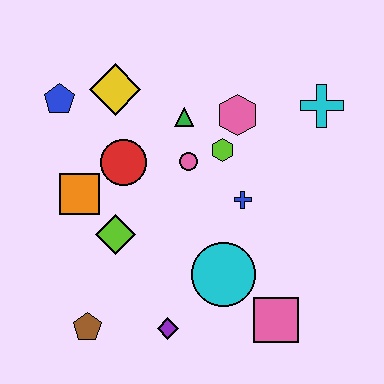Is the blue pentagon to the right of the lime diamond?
No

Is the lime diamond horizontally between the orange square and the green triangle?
Yes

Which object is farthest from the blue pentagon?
The pink square is farthest from the blue pentagon.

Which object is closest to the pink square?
The cyan circle is closest to the pink square.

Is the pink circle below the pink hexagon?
Yes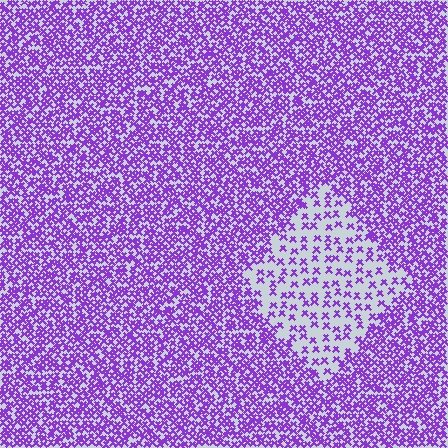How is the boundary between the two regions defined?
The boundary is defined by a change in element density (approximately 2.7x ratio). All elements are the same color, size, and shape.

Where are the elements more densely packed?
The elements are more densely packed outside the diamond boundary.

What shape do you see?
I see a diamond.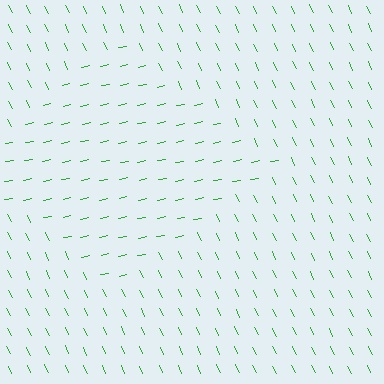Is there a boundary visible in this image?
Yes, there is a texture boundary formed by a change in line orientation.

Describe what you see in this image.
The image is filled with small green line segments. A diamond region in the image has lines oriented differently from the surrounding lines, creating a visible texture boundary.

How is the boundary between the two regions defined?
The boundary is defined purely by a change in line orientation (approximately 77 degrees difference). All lines are the same color and thickness.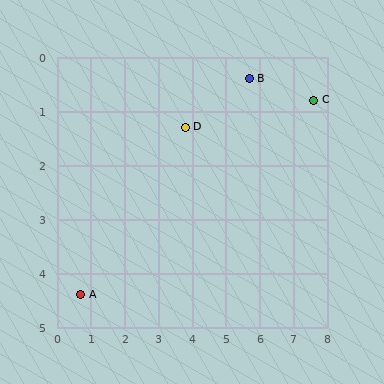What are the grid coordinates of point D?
Point D is at approximately (3.8, 1.3).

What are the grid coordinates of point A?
Point A is at approximately (0.7, 4.4).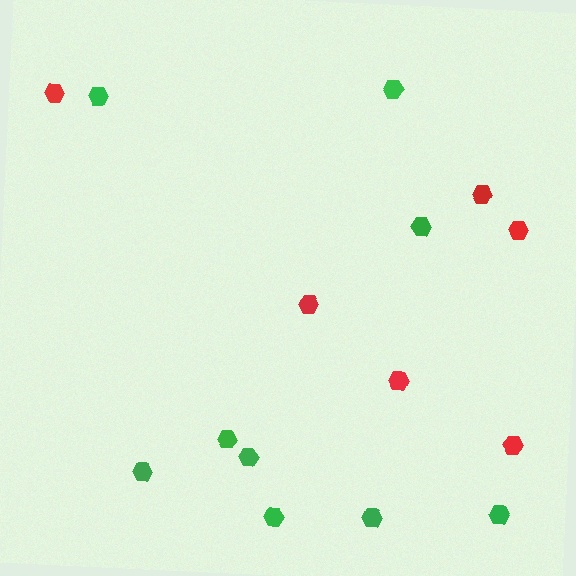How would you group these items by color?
There are 2 groups: one group of red hexagons (6) and one group of green hexagons (9).